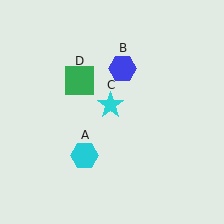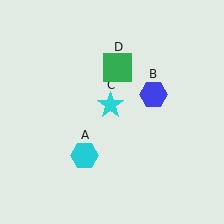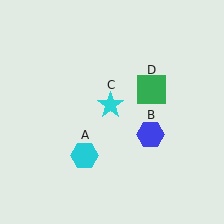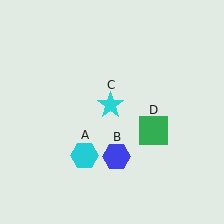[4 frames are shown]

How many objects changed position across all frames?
2 objects changed position: blue hexagon (object B), green square (object D).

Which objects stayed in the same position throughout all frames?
Cyan hexagon (object A) and cyan star (object C) remained stationary.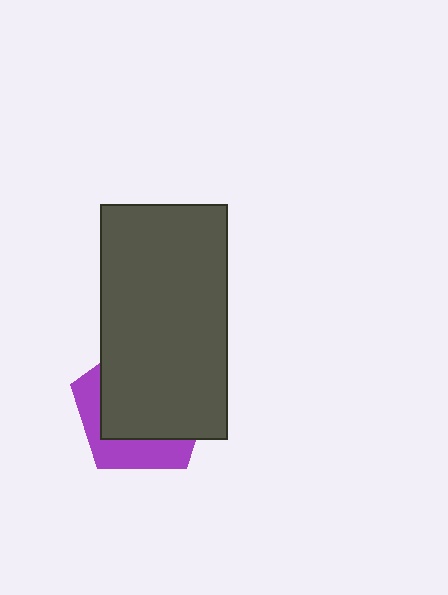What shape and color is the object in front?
The object in front is a dark gray rectangle.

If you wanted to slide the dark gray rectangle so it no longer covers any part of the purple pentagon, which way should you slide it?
Slide it toward the upper-right — that is the most direct way to separate the two shapes.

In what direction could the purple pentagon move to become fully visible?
The purple pentagon could move toward the lower-left. That would shift it out from behind the dark gray rectangle entirely.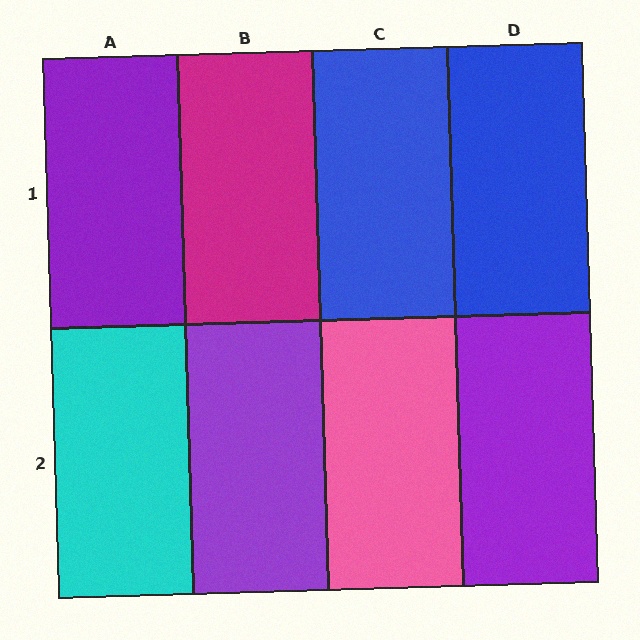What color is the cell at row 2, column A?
Cyan.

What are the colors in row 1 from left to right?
Purple, magenta, blue, blue.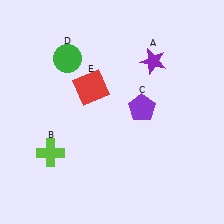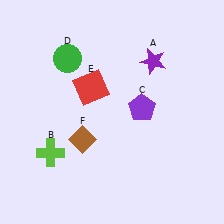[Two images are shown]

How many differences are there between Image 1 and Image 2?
There is 1 difference between the two images.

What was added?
A brown diamond (F) was added in Image 2.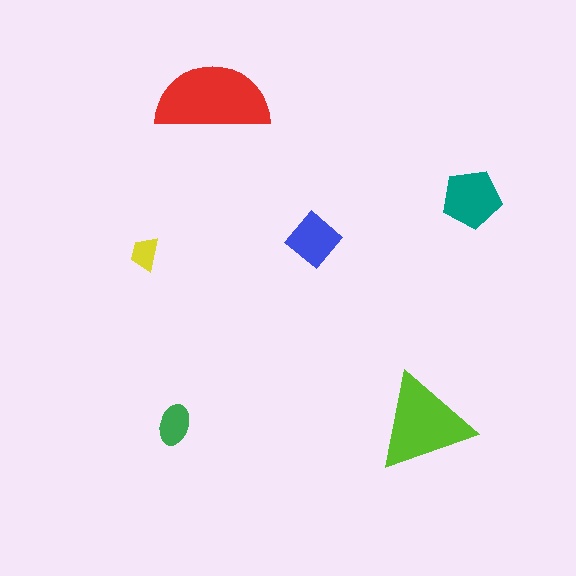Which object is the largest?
The red semicircle.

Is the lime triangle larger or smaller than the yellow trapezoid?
Larger.